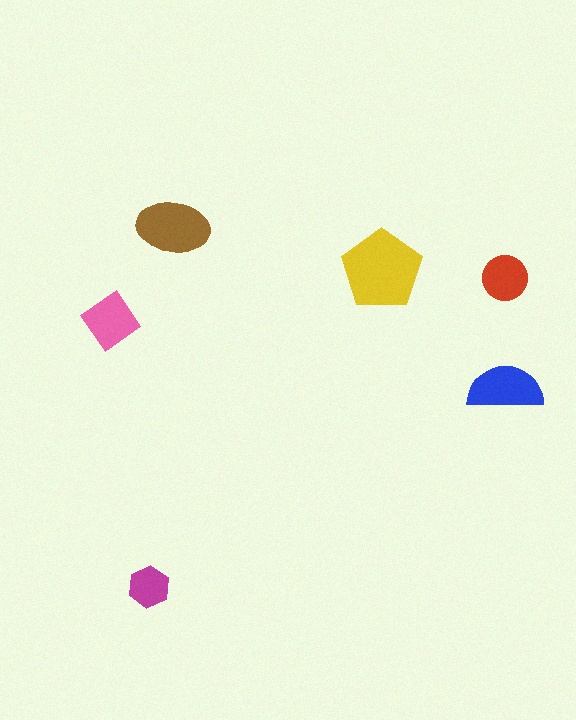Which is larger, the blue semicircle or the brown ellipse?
The brown ellipse.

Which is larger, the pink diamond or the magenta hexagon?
The pink diamond.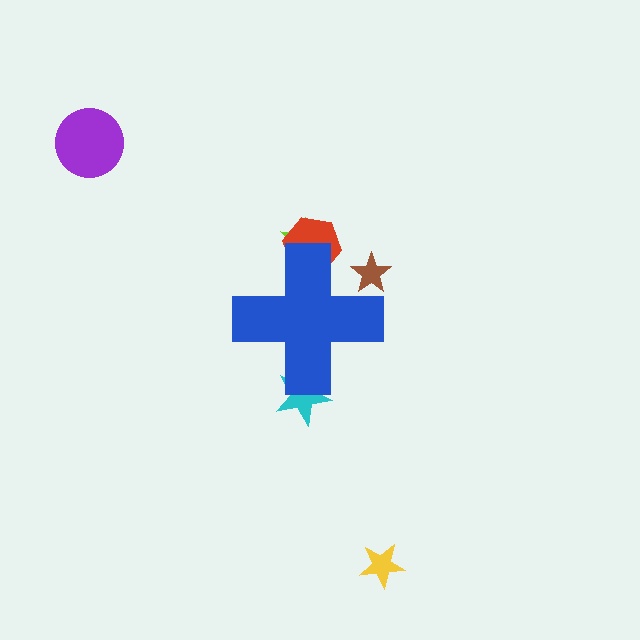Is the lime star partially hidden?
Yes, the lime star is partially hidden behind the blue cross.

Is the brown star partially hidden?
Yes, the brown star is partially hidden behind the blue cross.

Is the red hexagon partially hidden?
Yes, the red hexagon is partially hidden behind the blue cross.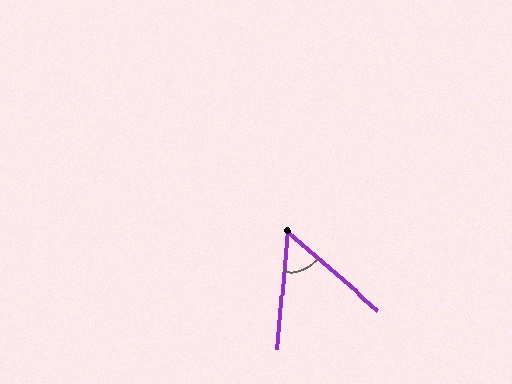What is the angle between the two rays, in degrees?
Approximately 54 degrees.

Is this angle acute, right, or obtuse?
It is acute.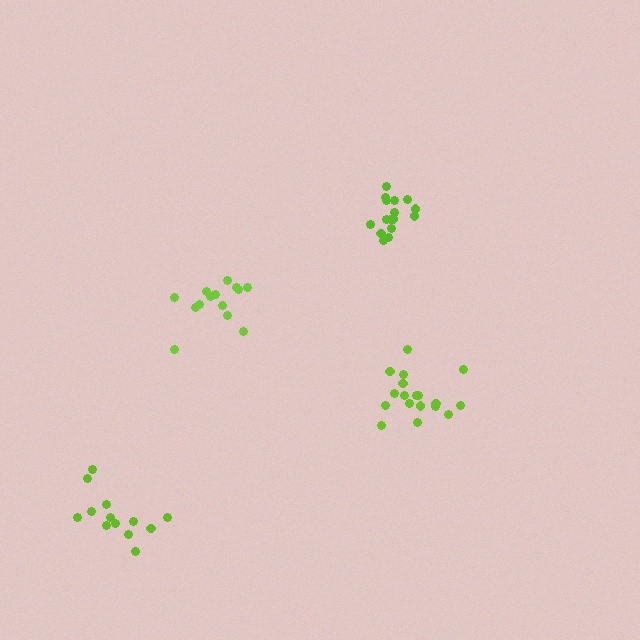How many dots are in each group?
Group 1: 13 dots, Group 2: 16 dots, Group 3: 18 dots, Group 4: 14 dots (61 total).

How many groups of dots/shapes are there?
There are 4 groups.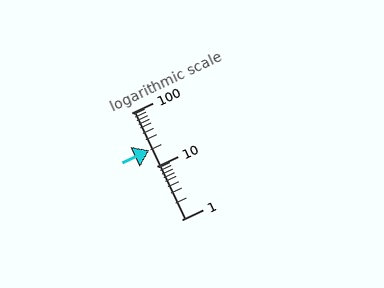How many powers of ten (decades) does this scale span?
The scale spans 2 decades, from 1 to 100.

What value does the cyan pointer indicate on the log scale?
The pointer indicates approximately 20.